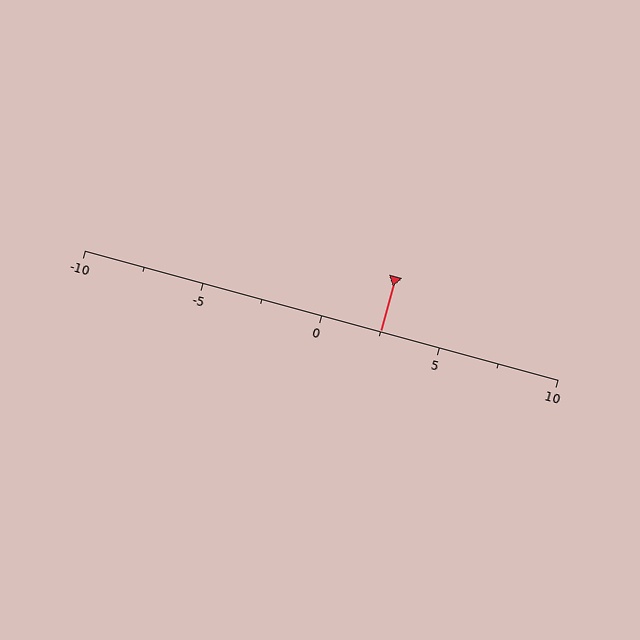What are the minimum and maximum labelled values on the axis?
The axis runs from -10 to 10.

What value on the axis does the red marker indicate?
The marker indicates approximately 2.5.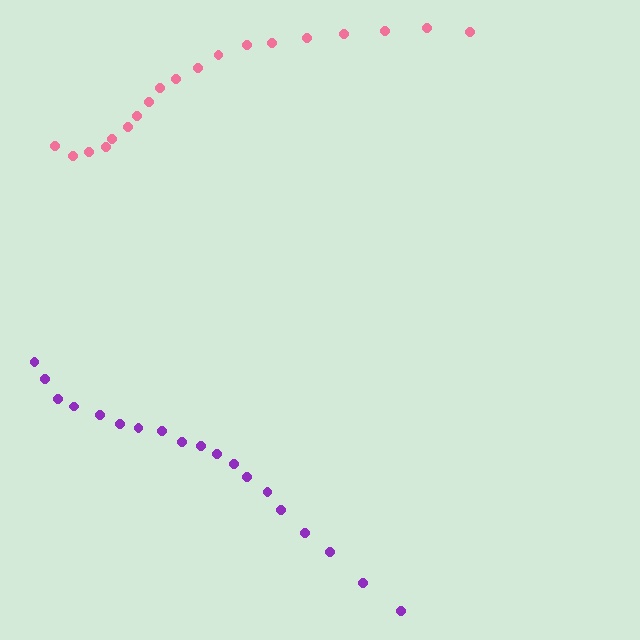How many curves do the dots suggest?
There are 2 distinct paths.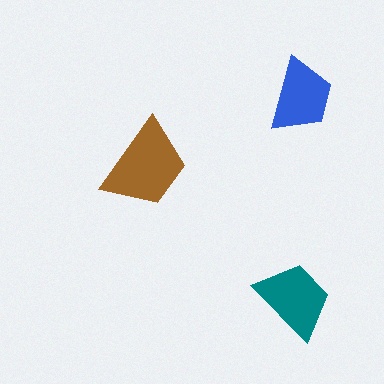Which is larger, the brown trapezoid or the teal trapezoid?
The brown one.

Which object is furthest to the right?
The blue trapezoid is rightmost.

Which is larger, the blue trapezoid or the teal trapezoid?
The teal one.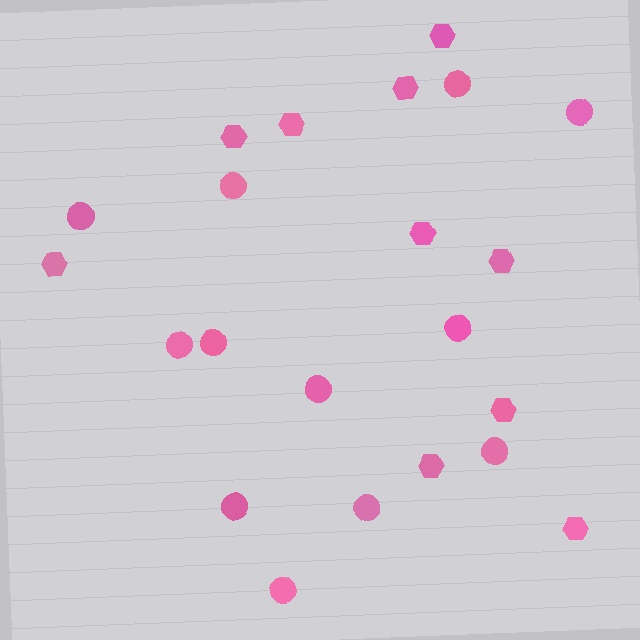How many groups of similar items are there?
There are 2 groups: one group of circles (12) and one group of hexagons (10).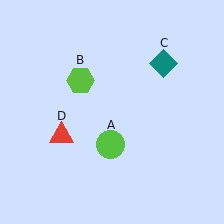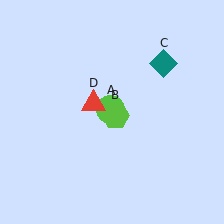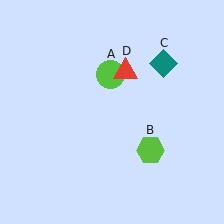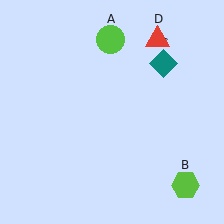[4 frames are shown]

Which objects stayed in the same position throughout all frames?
Teal diamond (object C) remained stationary.